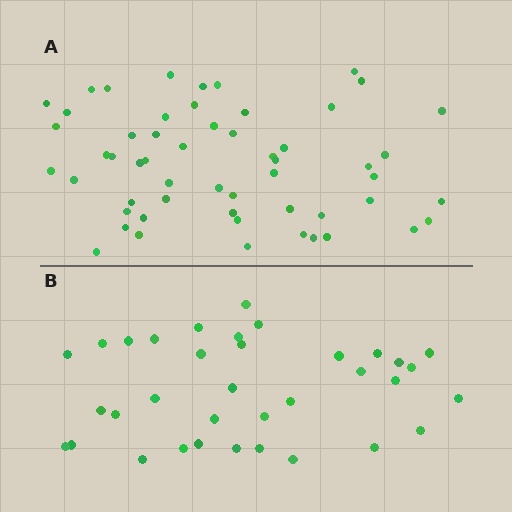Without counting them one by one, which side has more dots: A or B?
Region A (the top region) has more dots.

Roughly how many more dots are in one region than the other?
Region A has approximately 20 more dots than region B.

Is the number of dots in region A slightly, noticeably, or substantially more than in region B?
Region A has substantially more. The ratio is roughly 1.6 to 1.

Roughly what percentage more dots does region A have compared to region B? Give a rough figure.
About 55% more.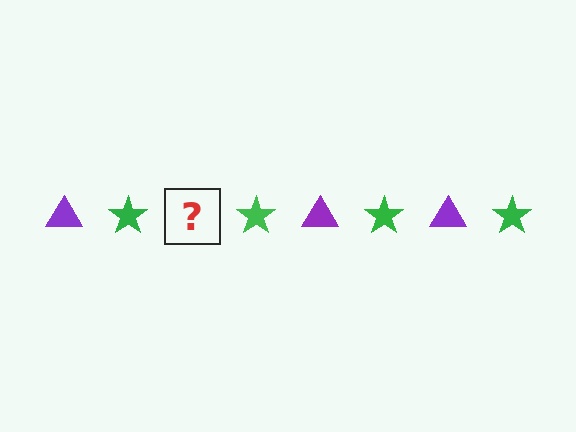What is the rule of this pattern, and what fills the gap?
The rule is that the pattern alternates between purple triangle and green star. The gap should be filled with a purple triangle.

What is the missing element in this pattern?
The missing element is a purple triangle.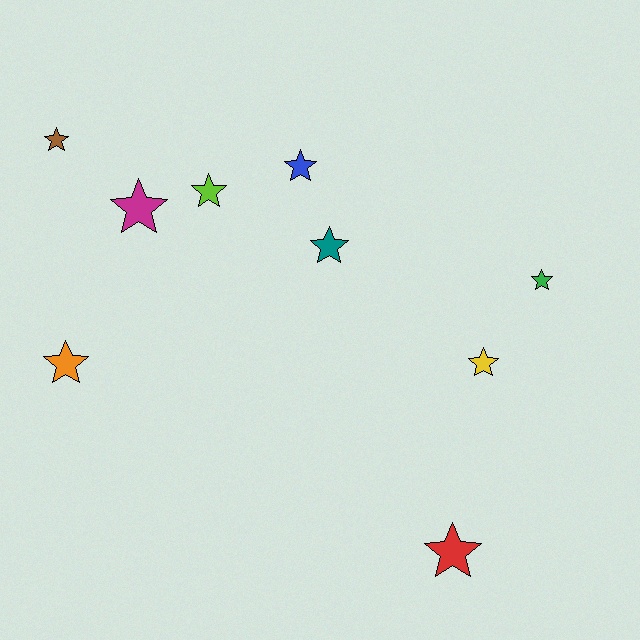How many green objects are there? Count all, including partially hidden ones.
There is 1 green object.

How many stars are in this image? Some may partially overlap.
There are 9 stars.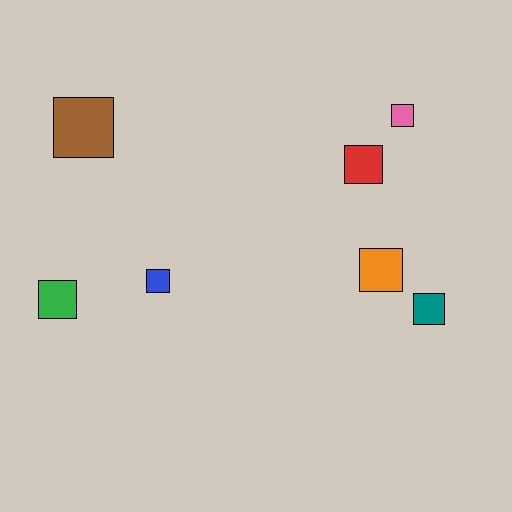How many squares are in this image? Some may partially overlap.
There are 7 squares.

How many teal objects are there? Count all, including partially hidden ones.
There is 1 teal object.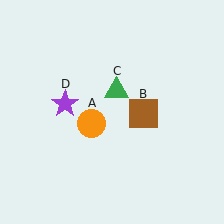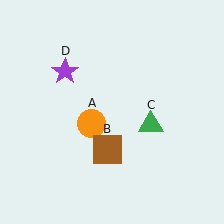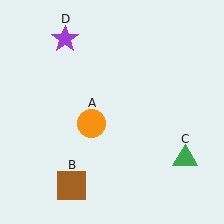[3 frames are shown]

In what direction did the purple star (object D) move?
The purple star (object D) moved up.